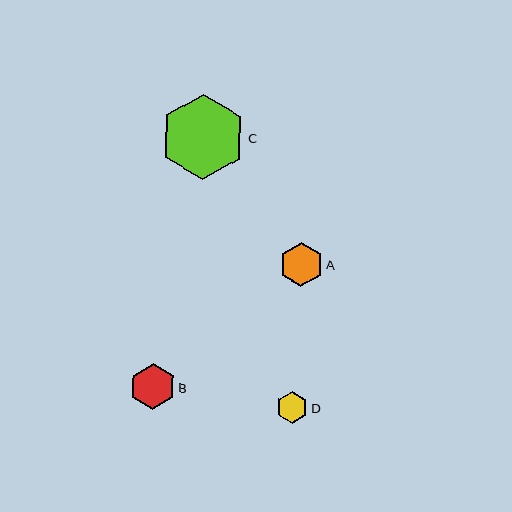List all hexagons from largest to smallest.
From largest to smallest: C, B, A, D.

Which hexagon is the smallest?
Hexagon D is the smallest with a size of approximately 31 pixels.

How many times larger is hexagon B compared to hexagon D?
Hexagon B is approximately 1.5 times the size of hexagon D.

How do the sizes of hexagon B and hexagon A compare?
Hexagon B and hexagon A are approximately the same size.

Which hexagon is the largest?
Hexagon C is the largest with a size of approximately 85 pixels.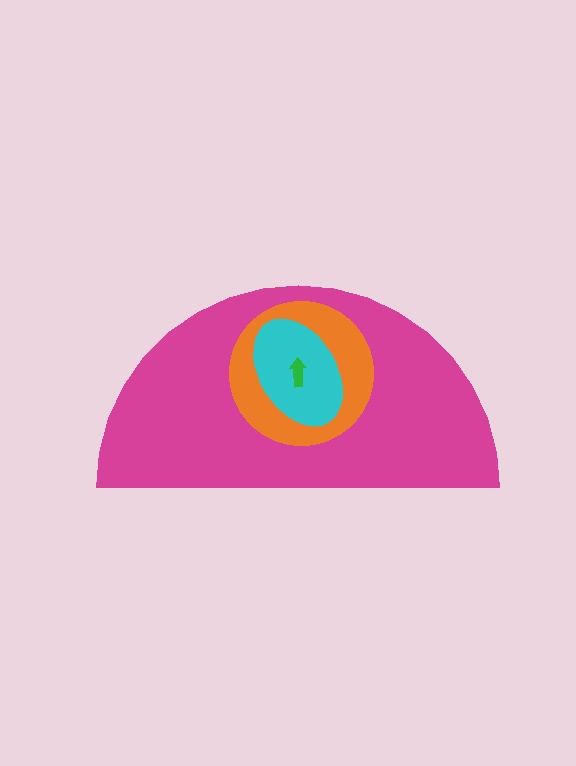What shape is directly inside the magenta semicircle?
The orange circle.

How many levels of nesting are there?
4.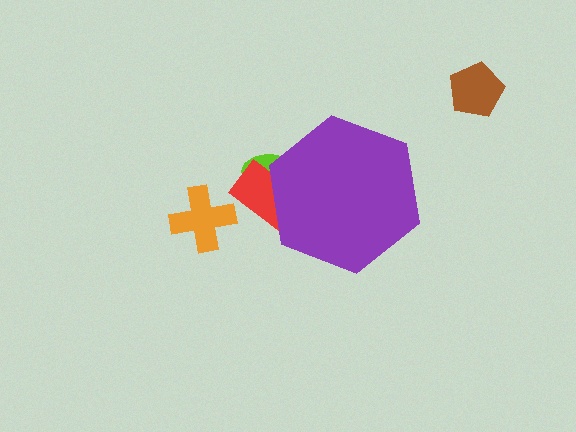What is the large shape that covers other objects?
A purple hexagon.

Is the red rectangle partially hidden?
Yes, the red rectangle is partially hidden behind the purple hexagon.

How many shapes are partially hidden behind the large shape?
2 shapes are partially hidden.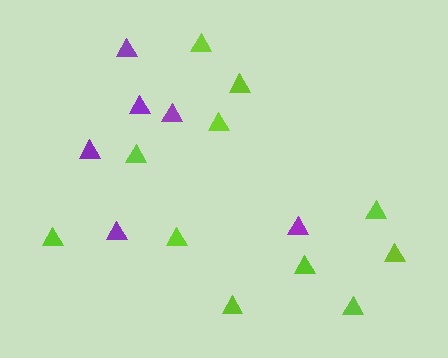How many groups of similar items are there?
There are 2 groups: one group of lime triangles (11) and one group of purple triangles (6).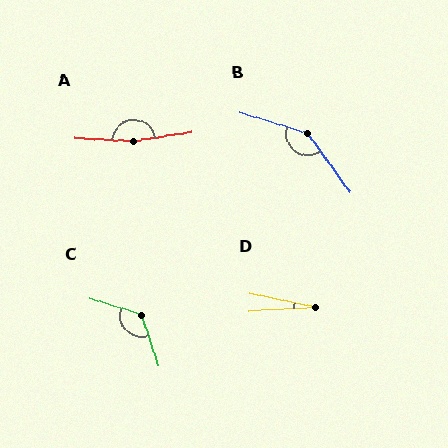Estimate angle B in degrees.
Approximately 143 degrees.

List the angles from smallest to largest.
D (16°), C (126°), B (143°), A (168°).